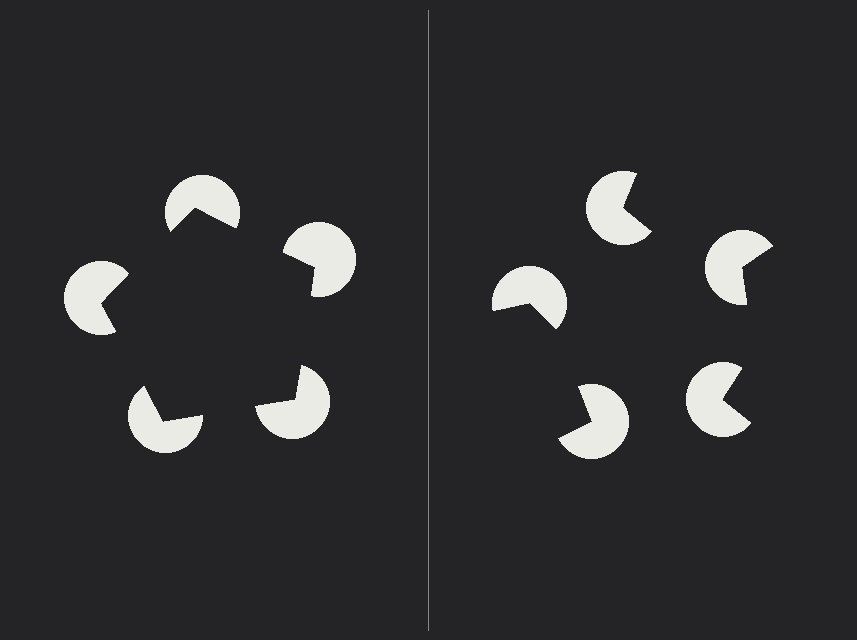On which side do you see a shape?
An illusory pentagon appears on the left side. On the right side the wedge cuts are rotated, so no coherent shape forms.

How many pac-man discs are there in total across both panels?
10 — 5 on each side.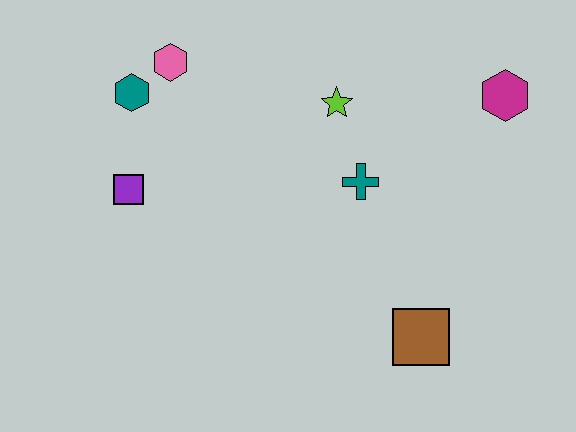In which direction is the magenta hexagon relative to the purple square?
The magenta hexagon is to the right of the purple square.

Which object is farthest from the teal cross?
The teal hexagon is farthest from the teal cross.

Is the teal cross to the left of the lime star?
No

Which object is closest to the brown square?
The teal cross is closest to the brown square.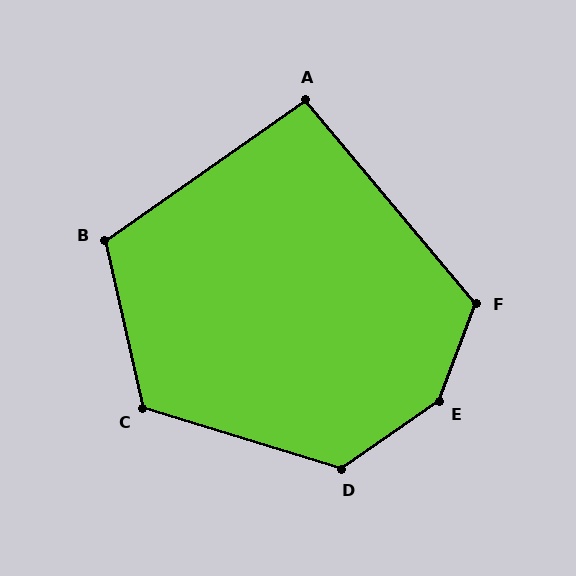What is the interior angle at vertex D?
Approximately 128 degrees (obtuse).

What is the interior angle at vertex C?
Approximately 120 degrees (obtuse).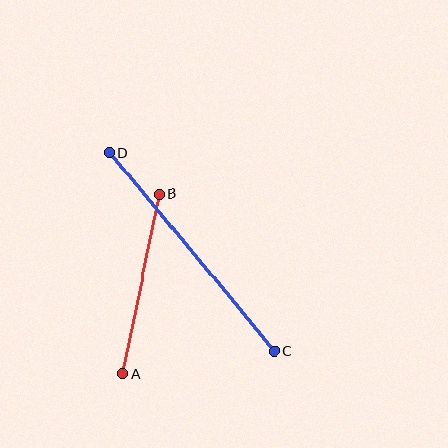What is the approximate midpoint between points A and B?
The midpoint is at approximately (141, 284) pixels.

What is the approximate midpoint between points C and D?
The midpoint is at approximately (192, 252) pixels.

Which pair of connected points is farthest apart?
Points C and D are farthest apart.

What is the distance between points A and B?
The distance is approximately 184 pixels.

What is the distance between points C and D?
The distance is approximately 258 pixels.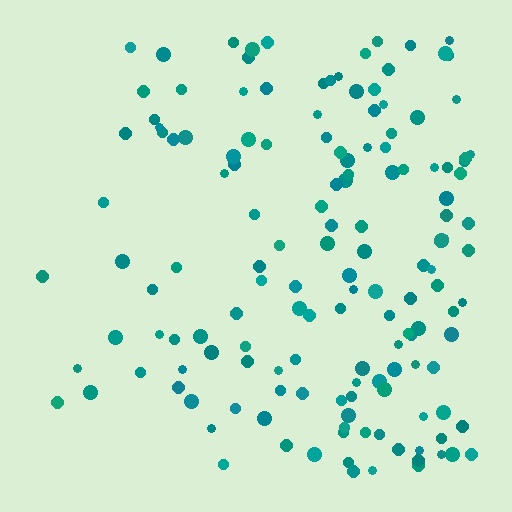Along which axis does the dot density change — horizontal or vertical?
Horizontal.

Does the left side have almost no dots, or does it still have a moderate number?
Still a moderate number, just noticeably fewer than the right.